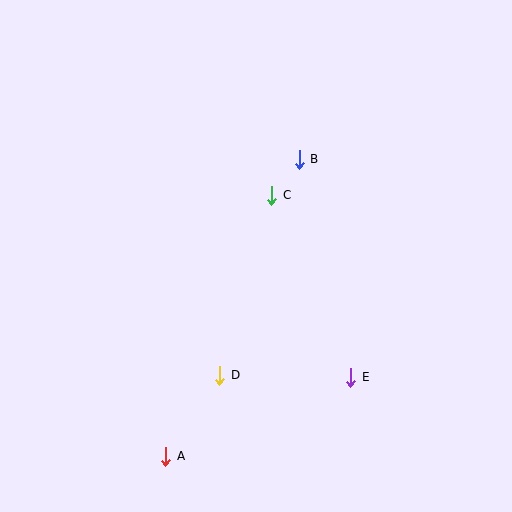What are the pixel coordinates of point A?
Point A is at (166, 456).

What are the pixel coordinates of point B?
Point B is at (299, 159).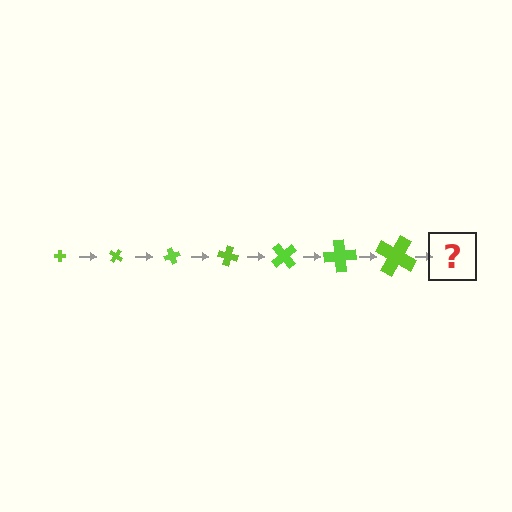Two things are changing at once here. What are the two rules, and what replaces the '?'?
The two rules are that the cross grows larger each step and it rotates 35 degrees each step. The '?' should be a cross, larger than the previous one and rotated 245 degrees from the start.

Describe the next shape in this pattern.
It should be a cross, larger than the previous one and rotated 245 degrees from the start.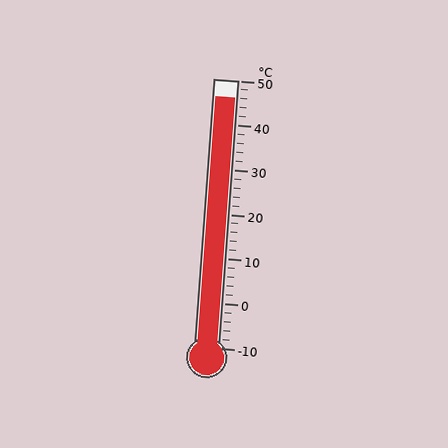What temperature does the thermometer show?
The thermometer shows approximately 46°C.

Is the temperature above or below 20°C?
The temperature is above 20°C.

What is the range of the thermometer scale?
The thermometer scale ranges from -10°C to 50°C.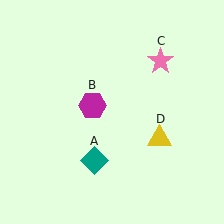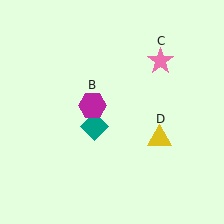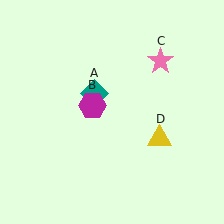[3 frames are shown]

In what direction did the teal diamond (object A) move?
The teal diamond (object A) moved up.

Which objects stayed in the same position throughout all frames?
Magenta hexagon (object B) and pink star (object C) and yellow triangle (object D) remained stationary.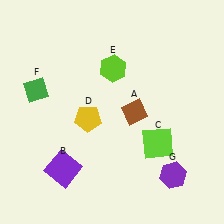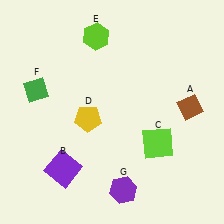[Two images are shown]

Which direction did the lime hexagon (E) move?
The lime hexagon (E) moved up.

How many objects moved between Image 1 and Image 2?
3 objects moved between the two images.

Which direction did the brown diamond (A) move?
The brown diamond (A) moved right.